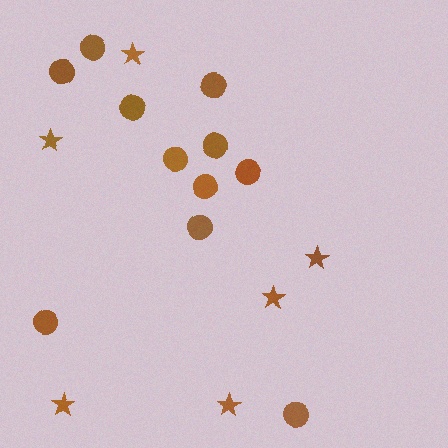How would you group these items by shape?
There are 2 groups: one group of stars (6) and one group of circles (11).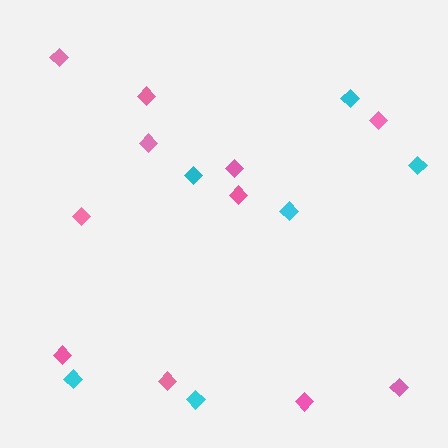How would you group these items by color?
There are 2 groups: one group of pink diamonds (11) and one group of cyan diamonds (6).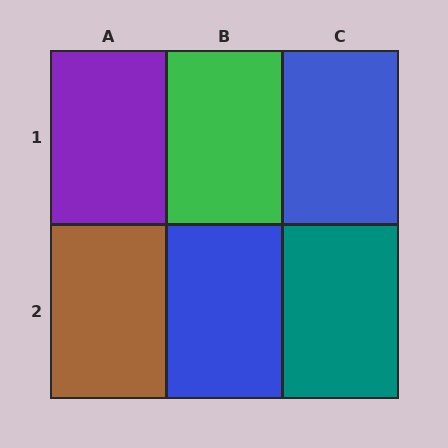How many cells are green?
1 cell is green.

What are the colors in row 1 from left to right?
Purple, green, blue.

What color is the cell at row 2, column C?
Teal.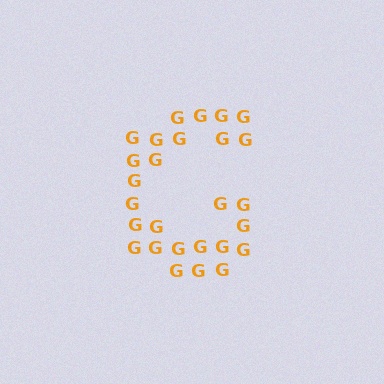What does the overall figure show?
The overall figure shows the letter G.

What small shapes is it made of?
It is made of small letter G's.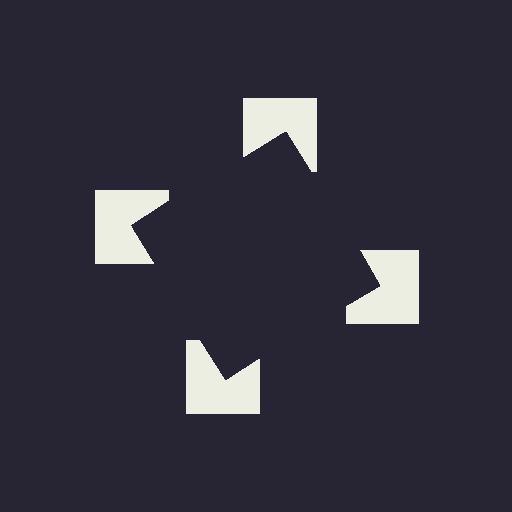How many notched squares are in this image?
There are 4 — one at each vertex of the illusory square.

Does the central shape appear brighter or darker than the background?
It typically appears slightly darker than the background, even though no actual brightness change is drawn.